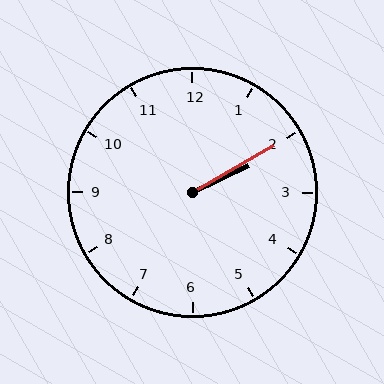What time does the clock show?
2:10.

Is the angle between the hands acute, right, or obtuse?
It is acute.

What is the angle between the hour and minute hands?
Approximately 5 degrees.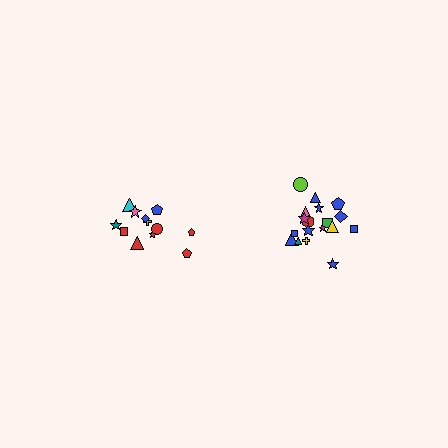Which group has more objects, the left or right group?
The right group.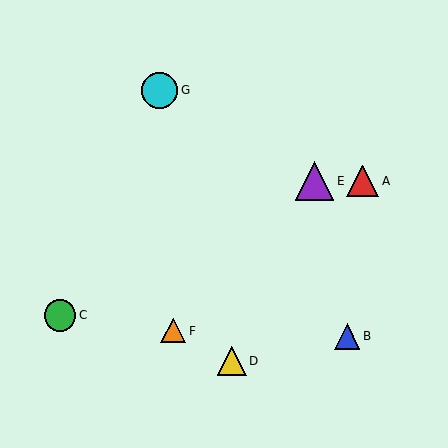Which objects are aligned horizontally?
Objects A, E are aligned horizontally.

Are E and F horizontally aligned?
No, E is at y≈181 and F is at y≈331.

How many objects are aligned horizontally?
2 objects (A, E) are aligned horizontally.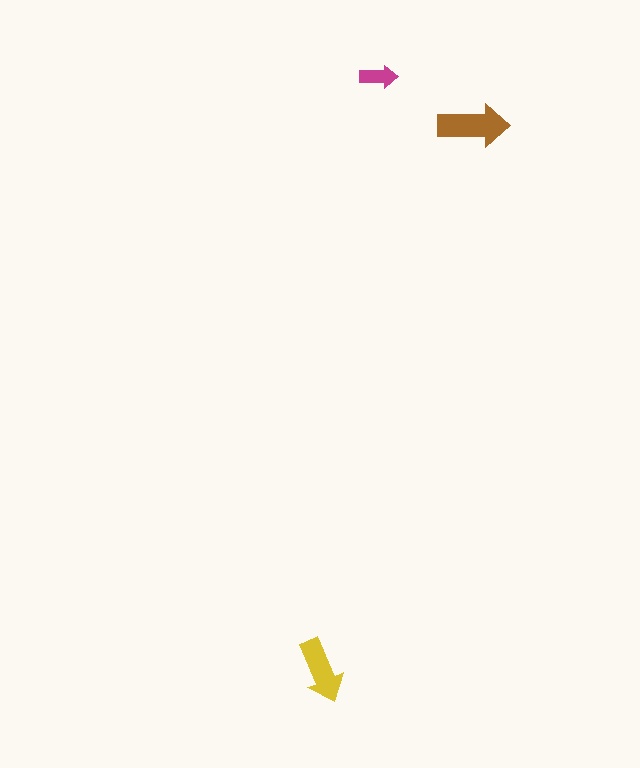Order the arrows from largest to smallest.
the brown one, the yellow one, the magenta one.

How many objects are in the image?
There are 3 objects in the image.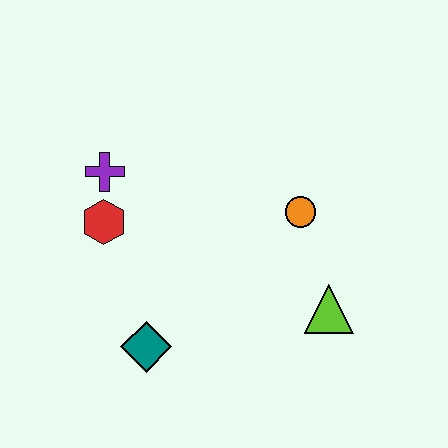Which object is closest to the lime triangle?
The orange circle is closest to the lime triangle.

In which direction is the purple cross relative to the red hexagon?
The purple cross is above the red hexagon.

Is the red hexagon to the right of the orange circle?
No